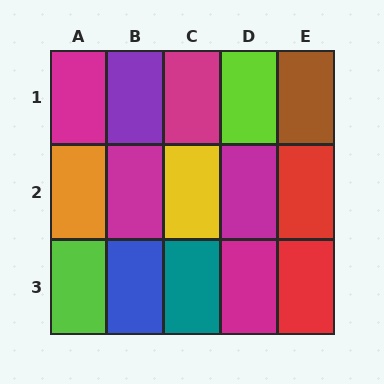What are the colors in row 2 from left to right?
Orange, magenta, yellow, magenta, red.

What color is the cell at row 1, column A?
Magenta.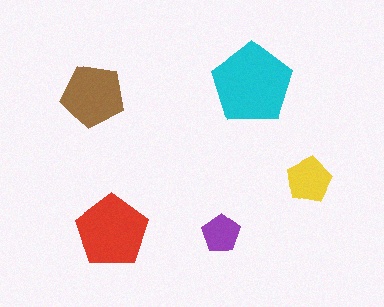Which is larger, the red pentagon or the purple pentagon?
The red one.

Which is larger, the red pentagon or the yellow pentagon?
The red one.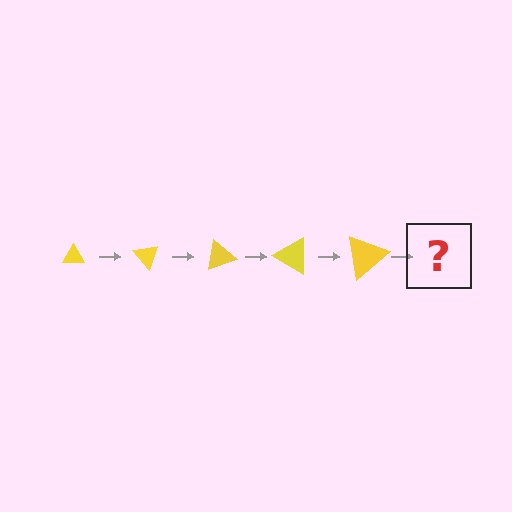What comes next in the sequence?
The next element should be a triangle, larger than the previous one and rotated 250 degrees from the start.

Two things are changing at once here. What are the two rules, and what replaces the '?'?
The two rules are that the triangle grows larger each step and it rotates 50 degrees each step. The '?' should be a triangle, larger than the previous one and rotated 250 degrees from the start.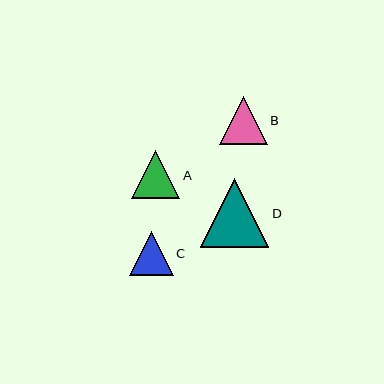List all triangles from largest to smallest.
From largest to smallest: D, A, B, C.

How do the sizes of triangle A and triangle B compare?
Triangle A and triangle B are approximately the same size.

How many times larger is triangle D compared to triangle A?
Triangle D is approximately 1.4 times the size of triangle A.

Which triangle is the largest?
Triangle D is the largest with a size of approximately 69 pixels.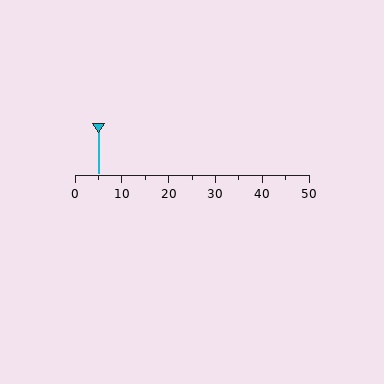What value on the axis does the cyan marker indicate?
The marker indicates approximately 5.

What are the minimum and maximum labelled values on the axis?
The axis runs from 0 to 50.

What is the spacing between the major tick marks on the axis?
The major ticks are spaced 10 apart.